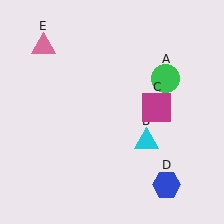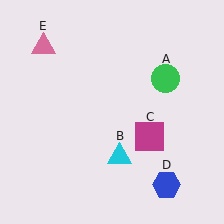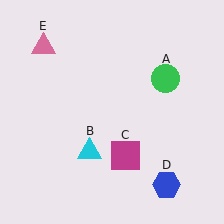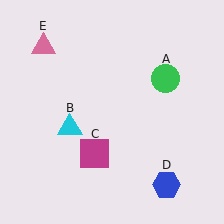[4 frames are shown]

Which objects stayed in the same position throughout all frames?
Green circle (object A) and blue hexagon (object D) and pink triangle (object E) remained stationary.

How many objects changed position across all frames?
2 objects changed position: cyan triangle (object B), magenta square (object C).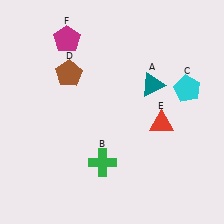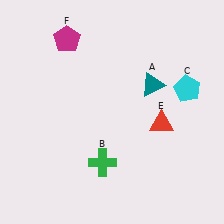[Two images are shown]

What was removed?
The brown pentagon (D) was removed in Image 2.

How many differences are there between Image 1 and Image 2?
There is 1 difference between the two images.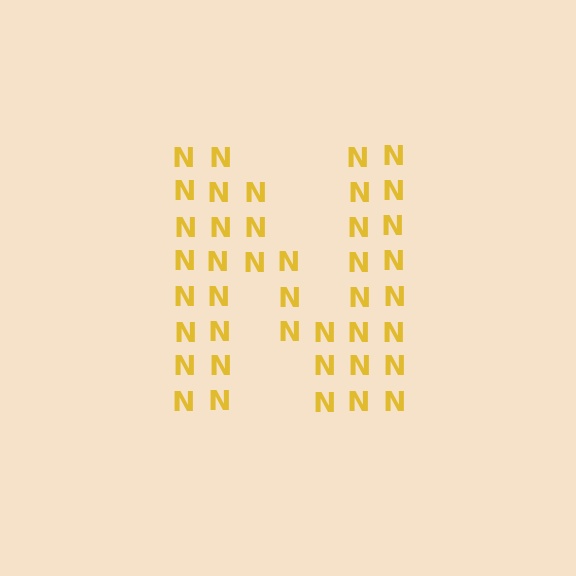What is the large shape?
The large shape is the letter N.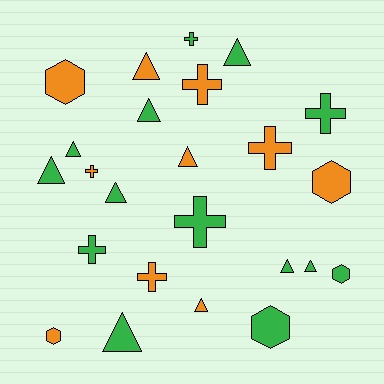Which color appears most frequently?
Green, with 14 objects.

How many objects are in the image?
There are 24 objects.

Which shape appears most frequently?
Triangle, with 11 objects.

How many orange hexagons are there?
There are 3 orange hexagons.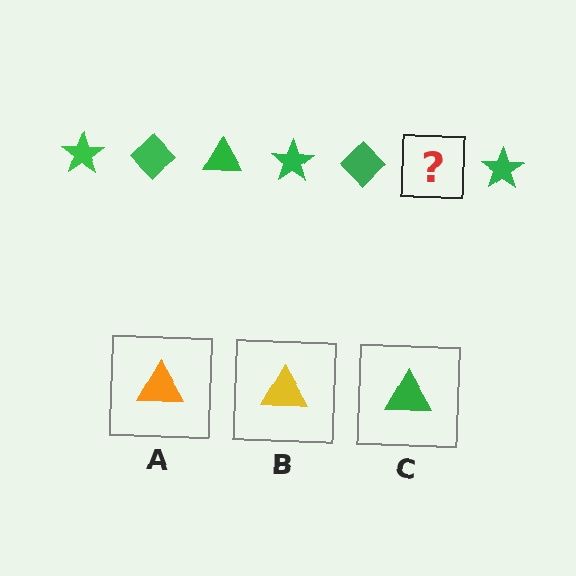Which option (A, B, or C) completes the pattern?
C.